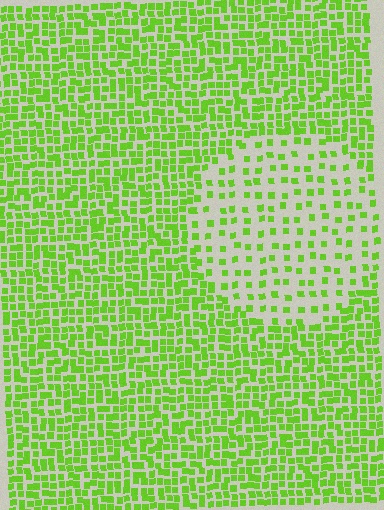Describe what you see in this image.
The image contains small lime elements arranged at two different densities. A circle-shaped region is visible where the elements are less densely packed than the surrounding area.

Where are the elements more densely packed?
The elements are more densely packed outside the circle boundary.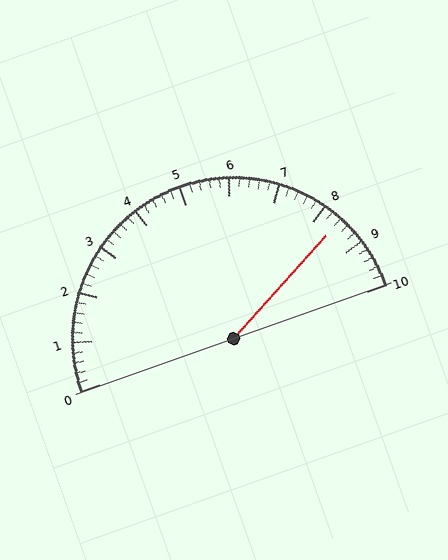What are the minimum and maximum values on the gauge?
The gauge ranges from 0 to 10.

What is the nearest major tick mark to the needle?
The nearest major tick mark is 8.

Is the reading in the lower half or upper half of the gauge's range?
The reading is in the upper half of the range (0 to 10).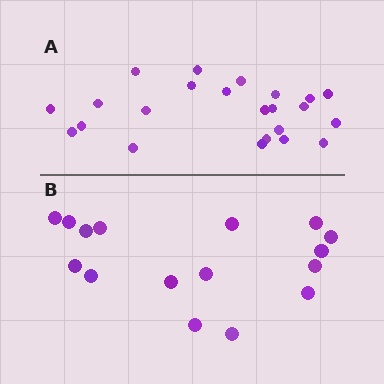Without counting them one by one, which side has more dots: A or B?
Region A (the top region) has more dots.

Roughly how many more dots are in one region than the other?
Region A has roughly 8 or so more dots than region B.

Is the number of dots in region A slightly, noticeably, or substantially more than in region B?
Region A has noticeably more, but not dramatically so. The ratio is roughly 1.4 to 1.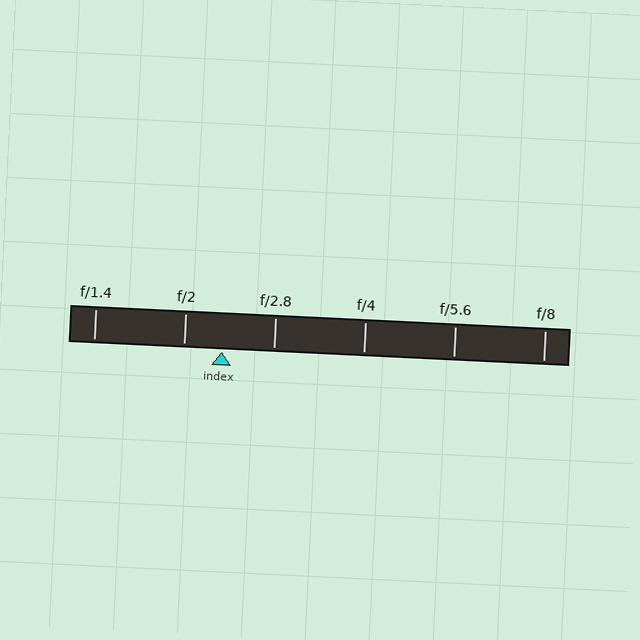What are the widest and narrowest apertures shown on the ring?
The widest aperture shown is f/1.4 and the narrowest is f/8.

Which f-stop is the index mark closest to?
The index mark is closest to f/2.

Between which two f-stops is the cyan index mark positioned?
The index mark is between f/2 and f/2.8.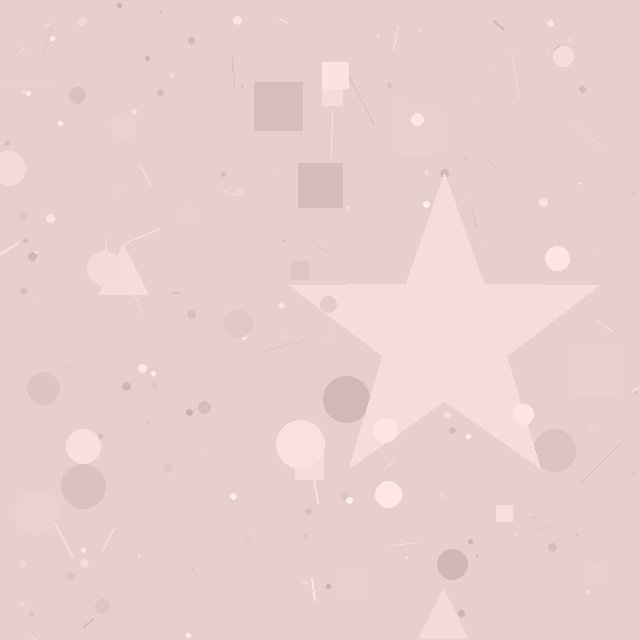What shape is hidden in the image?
A star is hidden in the image.